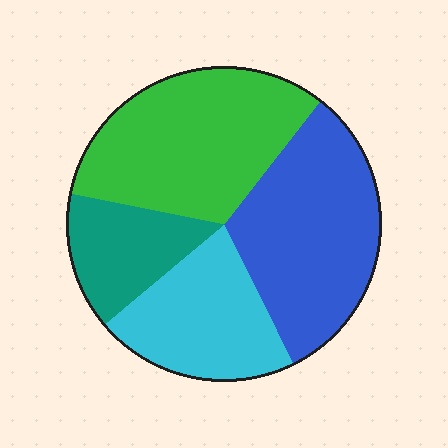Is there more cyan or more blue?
Blue.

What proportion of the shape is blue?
Blue covers roughly 30% of the shape.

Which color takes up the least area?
Teal, at roughly 15%.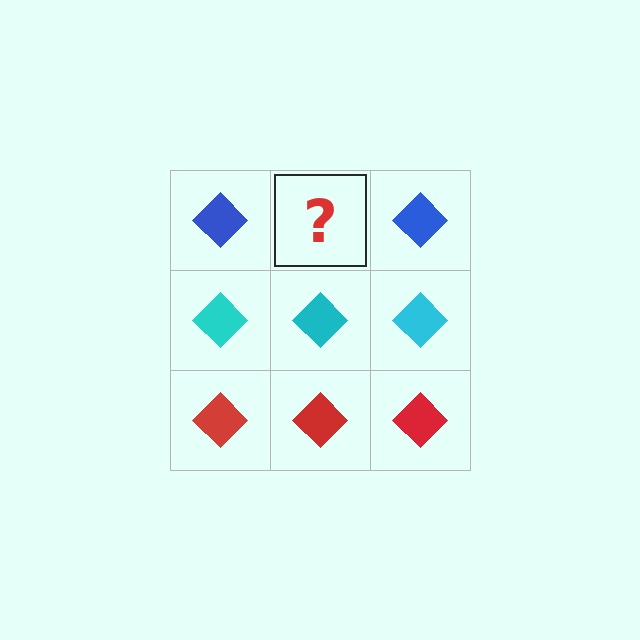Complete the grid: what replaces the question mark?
The question mark should be replaced with a blue diamond.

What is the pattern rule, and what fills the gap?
The rule is that each row has a consistent color. The gap should be filled with a blue diamond.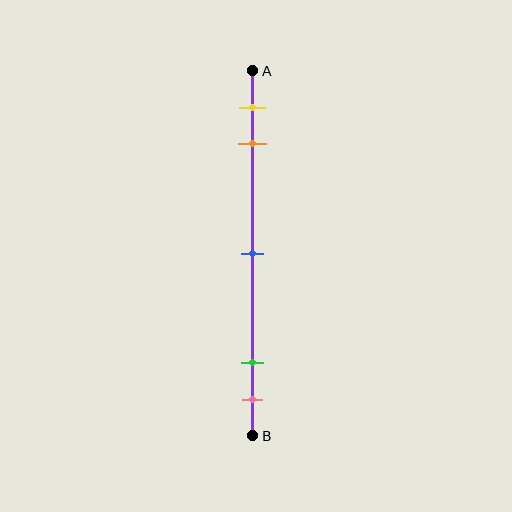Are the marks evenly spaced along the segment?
No, the marks are not evenly spaced.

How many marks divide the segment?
There are 5 marks dividing the segment.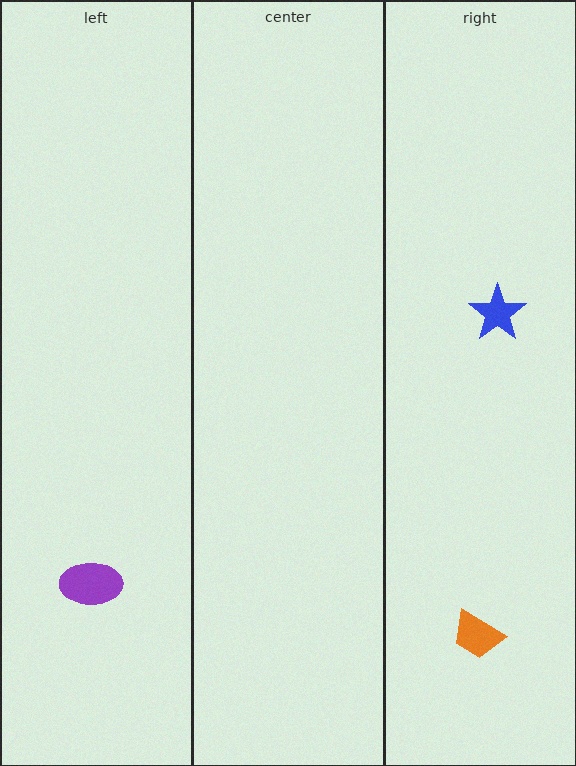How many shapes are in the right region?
2.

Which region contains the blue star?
The right region.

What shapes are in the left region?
The purple ellipse.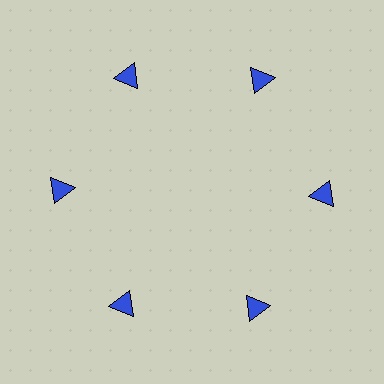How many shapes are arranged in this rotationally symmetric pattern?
There are 6 shapes, arranged in 6 groups of 1.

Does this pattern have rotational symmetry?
Yes, this pattern has 6-fold rotational symmetry. It looks the same after rotating 60 degrees around the center.